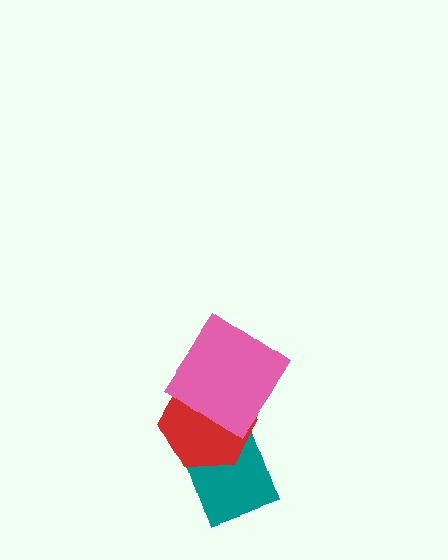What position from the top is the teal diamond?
The teal diamond is 3rd from the top.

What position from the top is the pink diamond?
The pink diamond is 1st from the top.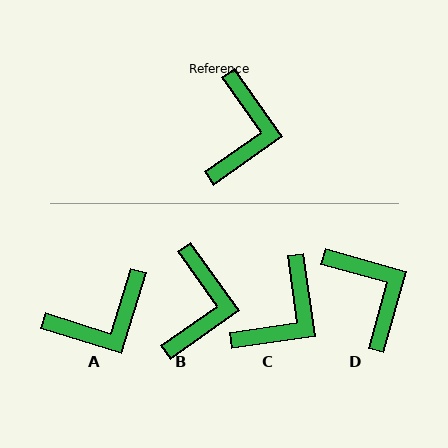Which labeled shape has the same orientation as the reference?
B.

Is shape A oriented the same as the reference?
No, it is off by about 52 degrees.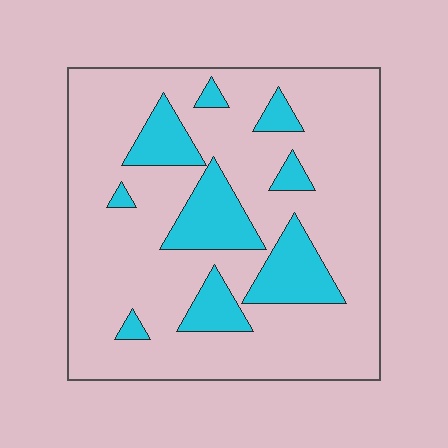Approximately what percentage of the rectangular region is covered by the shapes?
Approximately 20%.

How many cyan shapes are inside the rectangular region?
9.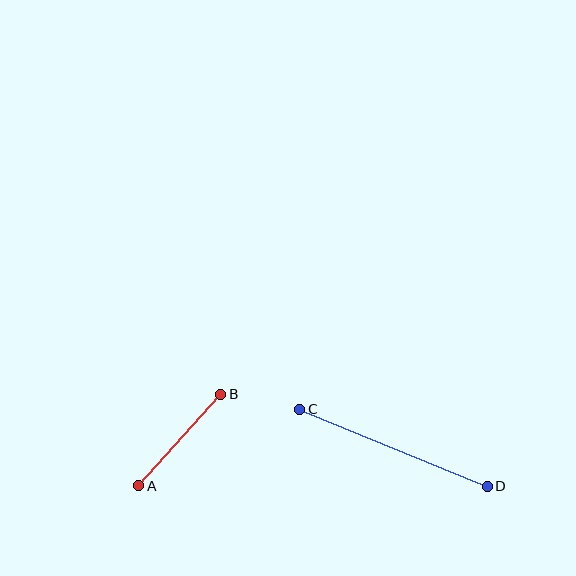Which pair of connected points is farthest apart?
Points C and D are farthest apart.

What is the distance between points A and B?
The distance is approximately 123 pixels.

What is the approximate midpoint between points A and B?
The midpoint is at approximately (180, 440) pixels.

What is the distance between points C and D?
The distance is approximately 203 pixels.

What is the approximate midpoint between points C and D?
The midpoint is at approximately (393, 448) pixels.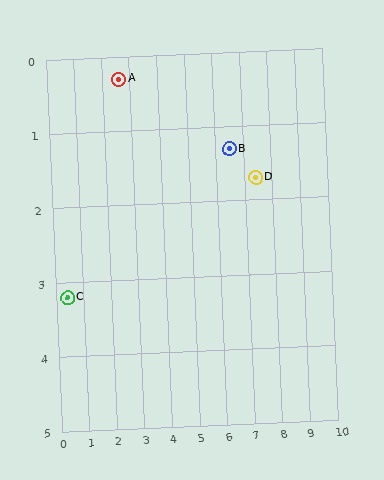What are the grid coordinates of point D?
Point D is at approximately (7.4, 1.7).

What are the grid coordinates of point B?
Point B is at approximately (6.5, 1.3).